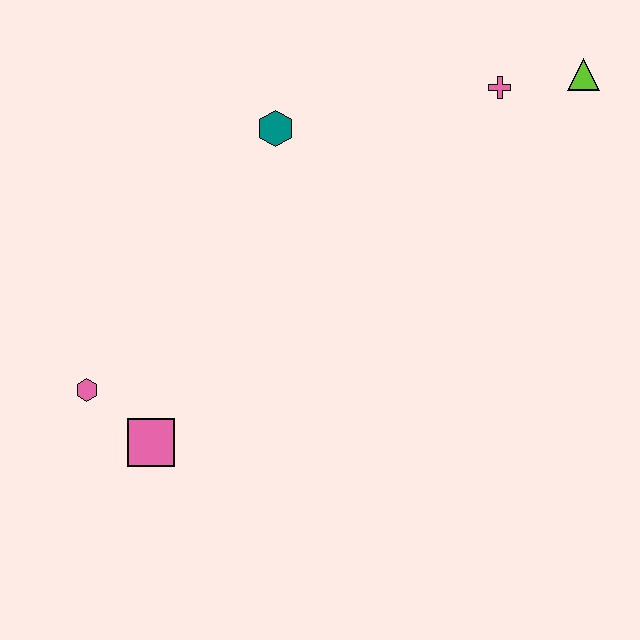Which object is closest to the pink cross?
The lime triangle is closest to the pink cross.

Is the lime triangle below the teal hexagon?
No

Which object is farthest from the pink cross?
The pink hexagon is farthest from the pink cross.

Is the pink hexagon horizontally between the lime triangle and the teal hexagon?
No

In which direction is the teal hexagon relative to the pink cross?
The teal hexagon is to the left of the pink cross.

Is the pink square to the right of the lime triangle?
No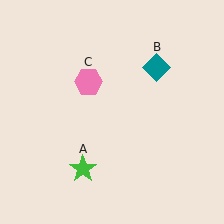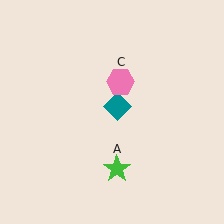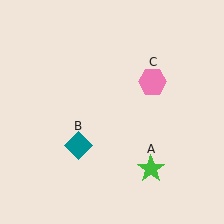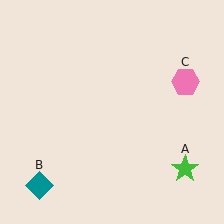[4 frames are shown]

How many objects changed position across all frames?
3 objects changed position: green star (object A), teal diamond (object B), pink hexagon (object C).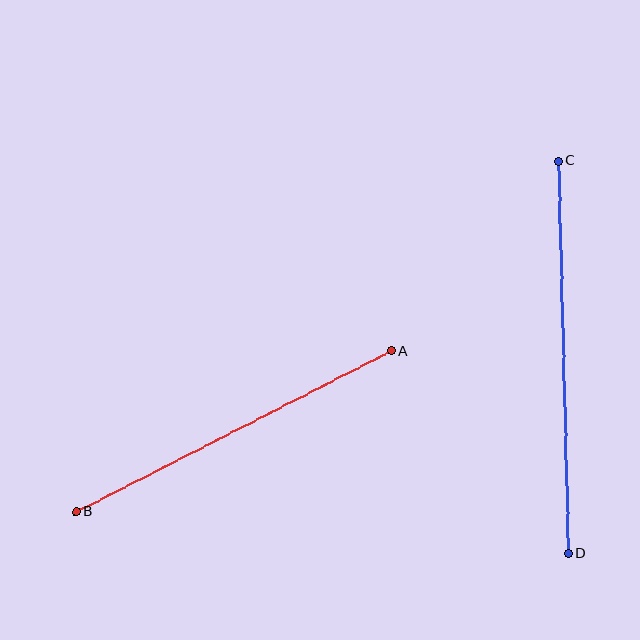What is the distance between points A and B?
The distance is approximately 353 pixels.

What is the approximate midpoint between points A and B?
The midpoint is at approximately (234, 431) pixels.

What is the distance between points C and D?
The distance is approximately 393 pixels.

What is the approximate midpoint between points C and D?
The midpoint is at approximately (563, 357) pixels.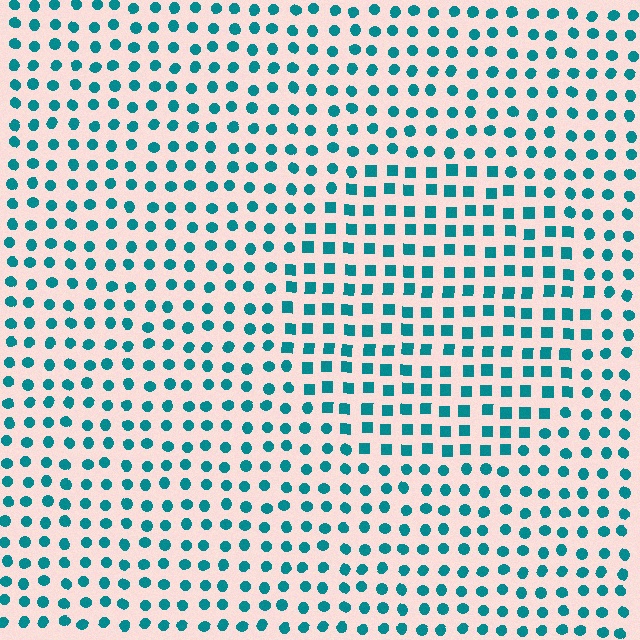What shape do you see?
I see a circle.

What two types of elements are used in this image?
The image uses squares inside the circle region and circles outside it.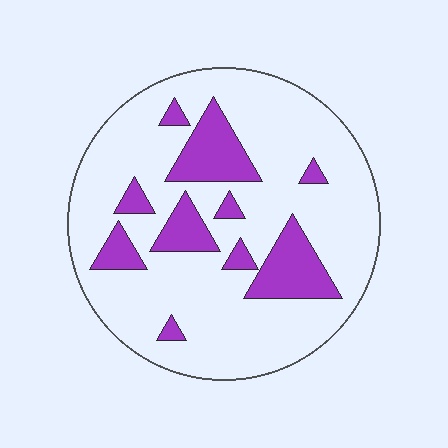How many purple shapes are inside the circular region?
10.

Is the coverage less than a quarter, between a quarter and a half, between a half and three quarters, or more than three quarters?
Less than a quarter.